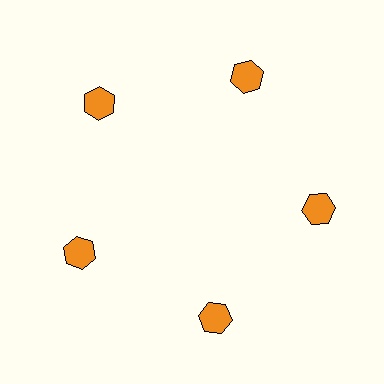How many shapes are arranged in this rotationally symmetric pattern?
There are 5 shapes, arranged in 5 groups of 1.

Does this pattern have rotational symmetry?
Yes, this pattern has 5-fold rotational symmetry. It looks the same after rotating 72 degrees around the center.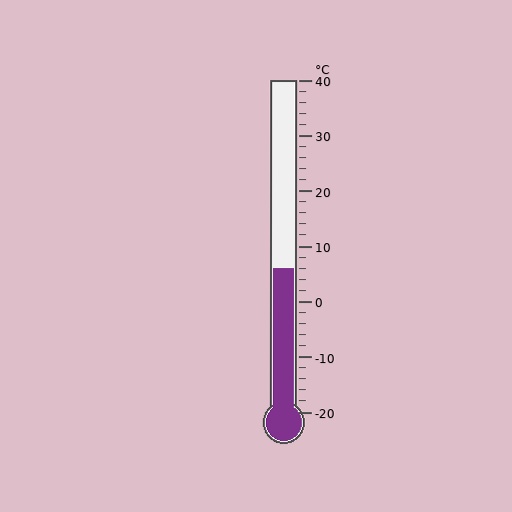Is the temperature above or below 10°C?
The temperature is below 10°C.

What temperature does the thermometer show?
The thermometer shows approximately 6°C.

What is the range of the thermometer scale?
The thermometer scale ranges from -20°C to 40°C.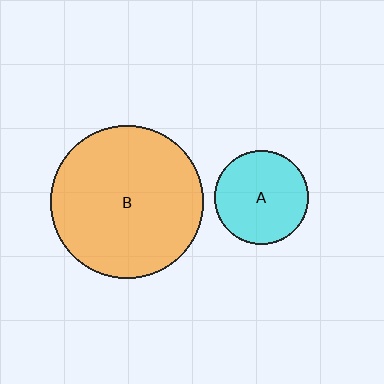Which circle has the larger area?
Circle B (orange).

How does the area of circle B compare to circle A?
Approximately 2.7 times.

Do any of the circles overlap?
No, none of the circles overlap.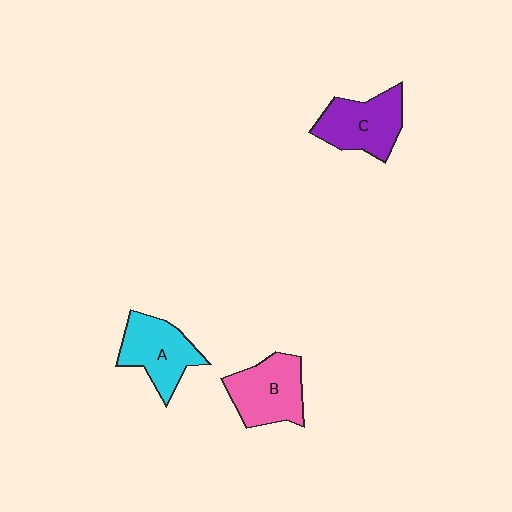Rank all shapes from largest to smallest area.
From largest to smallest: B (pink), C (purple), A (cyan).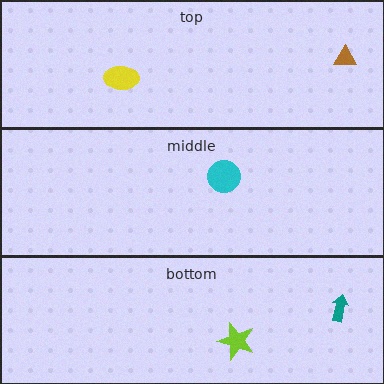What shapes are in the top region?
The yellow ellipse, the brown triangle.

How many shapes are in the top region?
2.